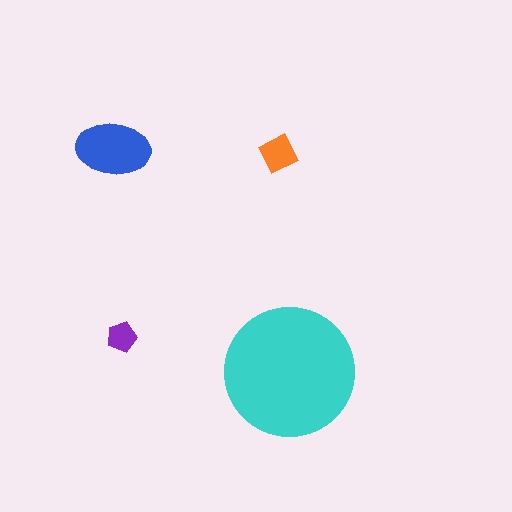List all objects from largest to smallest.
The cyan circle, the blue ellipse, the orange diamond, the purple pentagon.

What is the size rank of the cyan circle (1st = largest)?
1st.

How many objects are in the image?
There are 4 objects in the image.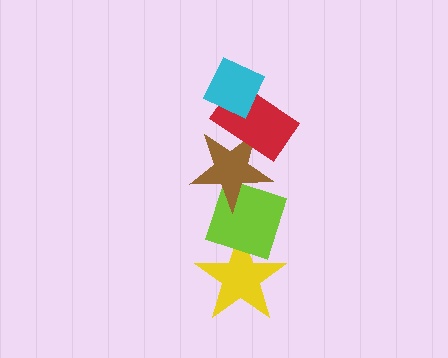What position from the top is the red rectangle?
The red rectangle is 2nd from the top.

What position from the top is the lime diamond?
The lime diamond is 4th from the top.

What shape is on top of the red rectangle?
The cyan diamond is on top of the red rectangle.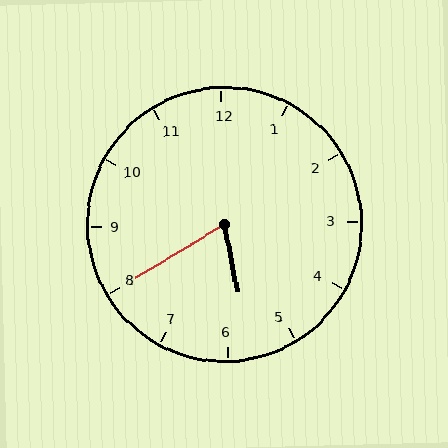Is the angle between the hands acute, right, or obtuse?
It is acute.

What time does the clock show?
5:40.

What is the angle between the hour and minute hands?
Approximately 70 degrees.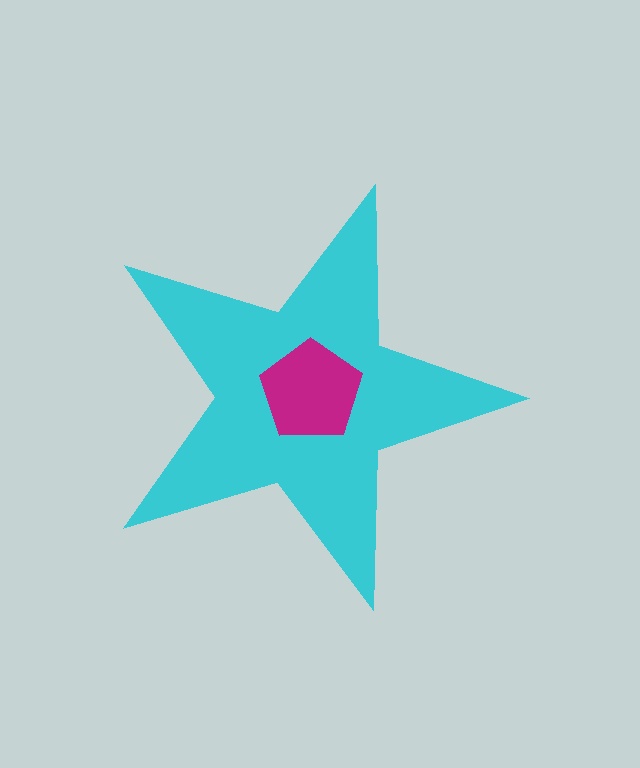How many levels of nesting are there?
2.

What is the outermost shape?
The cyan star.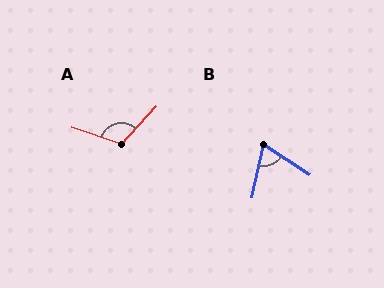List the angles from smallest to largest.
B (69°), A (115°).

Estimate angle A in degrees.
Approximately 115 degrees.